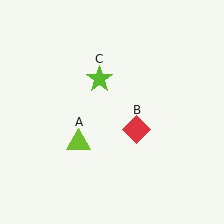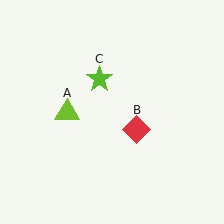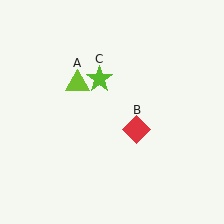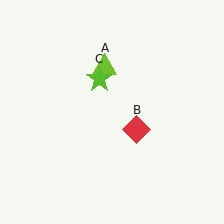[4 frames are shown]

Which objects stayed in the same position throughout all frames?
Red diamond (object B) and lime star (object C) remained stationary.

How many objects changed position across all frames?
1 object changed position: lime triangle (object A).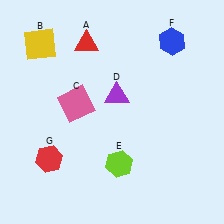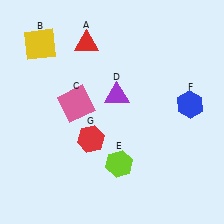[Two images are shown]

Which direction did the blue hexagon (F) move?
The blue hexagon (F) moved down.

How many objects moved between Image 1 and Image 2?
2 objects moved between the two images.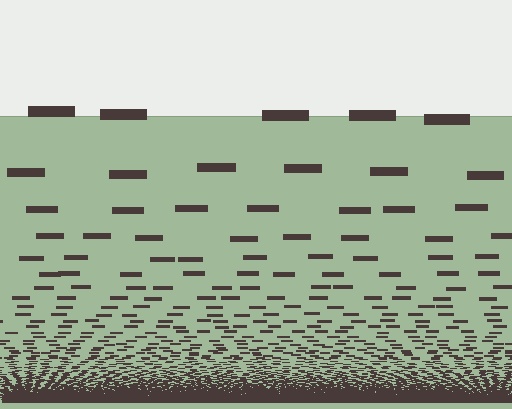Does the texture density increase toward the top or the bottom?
Density increases toward the bottom.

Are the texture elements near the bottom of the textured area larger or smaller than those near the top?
Smaller. The gradient is inverted — elements near the bottom are smaller and denser.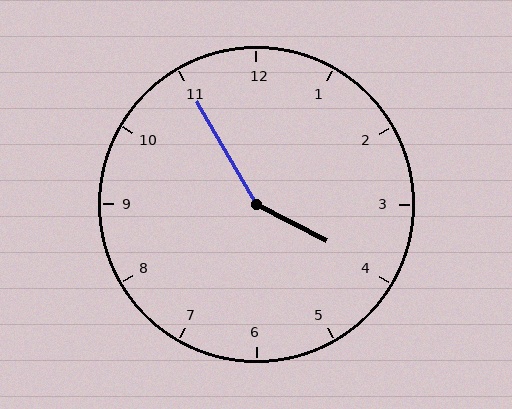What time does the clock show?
3:55.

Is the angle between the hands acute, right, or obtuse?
It is obtuse.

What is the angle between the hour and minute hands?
Approximately 148 degrees.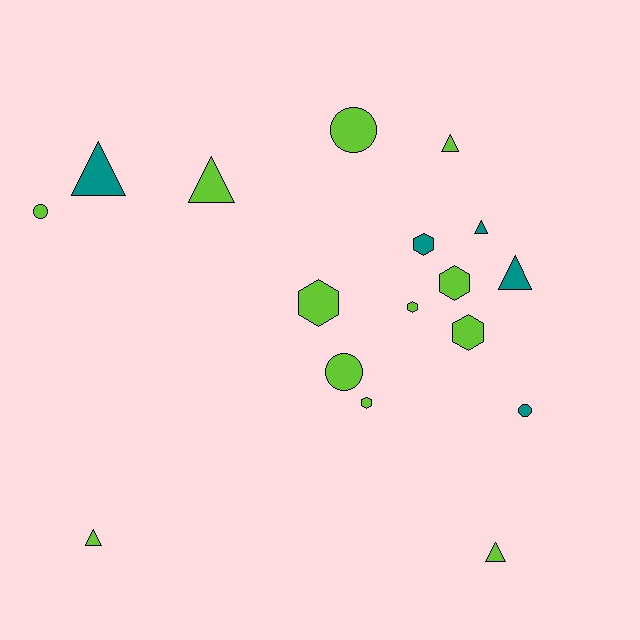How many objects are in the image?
There are 17 objects.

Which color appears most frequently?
Lime, with 12 objects.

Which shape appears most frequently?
Triangle, with 7 objects.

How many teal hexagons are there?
There is 1 teal hexagon.